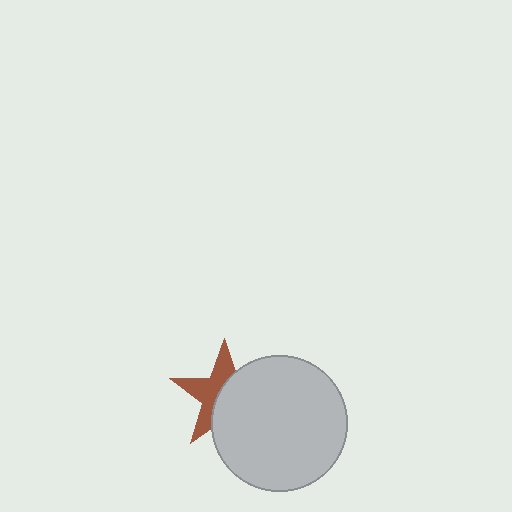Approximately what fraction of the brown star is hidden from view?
Roughly 53% of the brown star is hidden behind the light gray circle.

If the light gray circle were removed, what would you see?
You would see the complete brown star.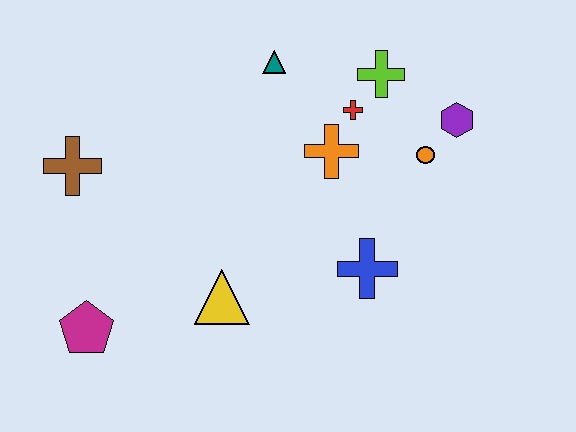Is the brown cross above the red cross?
No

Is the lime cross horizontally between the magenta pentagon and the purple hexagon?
Yes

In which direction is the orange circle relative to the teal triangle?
The orange circle is to the right of the teal triangle.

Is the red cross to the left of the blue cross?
Yes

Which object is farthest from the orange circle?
The magenta pentagon is farthest from the orange circle.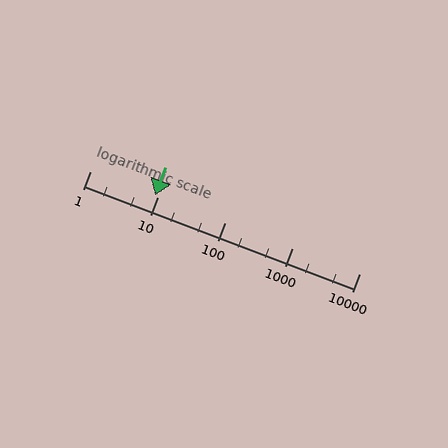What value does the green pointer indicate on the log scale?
The pointer indicates approximately 9.3.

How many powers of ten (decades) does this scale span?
The scale spans 4 decades, from 1 to 10000.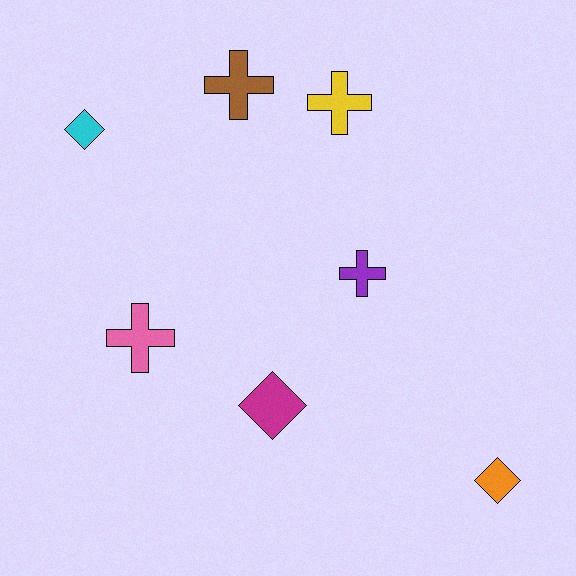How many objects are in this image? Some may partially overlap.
There are 7 objects.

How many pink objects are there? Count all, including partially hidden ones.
There is 1 pink object.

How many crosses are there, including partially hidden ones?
There are 4 crosses.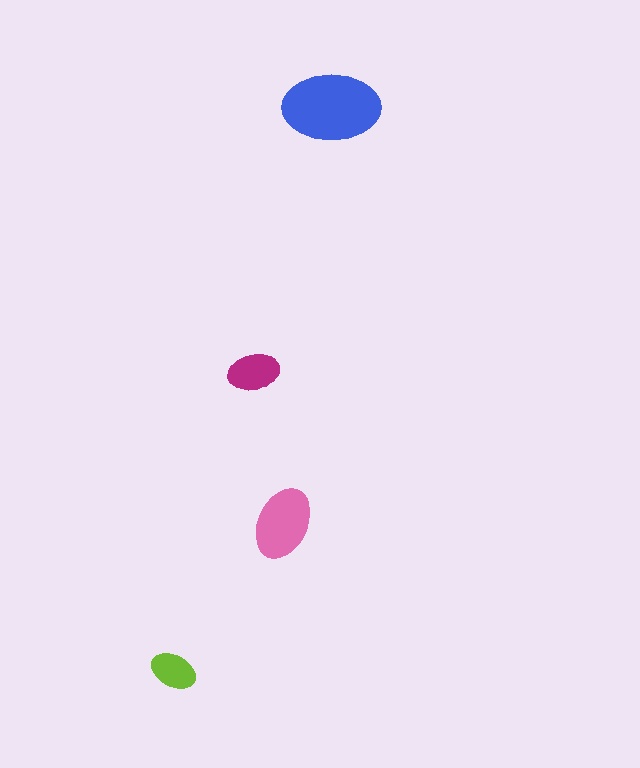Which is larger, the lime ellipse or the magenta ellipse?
The magenta one.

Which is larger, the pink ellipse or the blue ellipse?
The blue one.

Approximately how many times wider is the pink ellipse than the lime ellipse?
About 1.5 times wider.